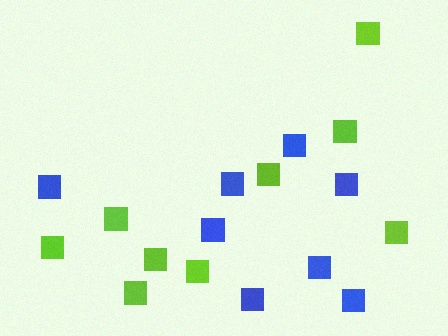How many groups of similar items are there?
There are 2 groups: one group of blue squares (8) and one group of lime squares (9).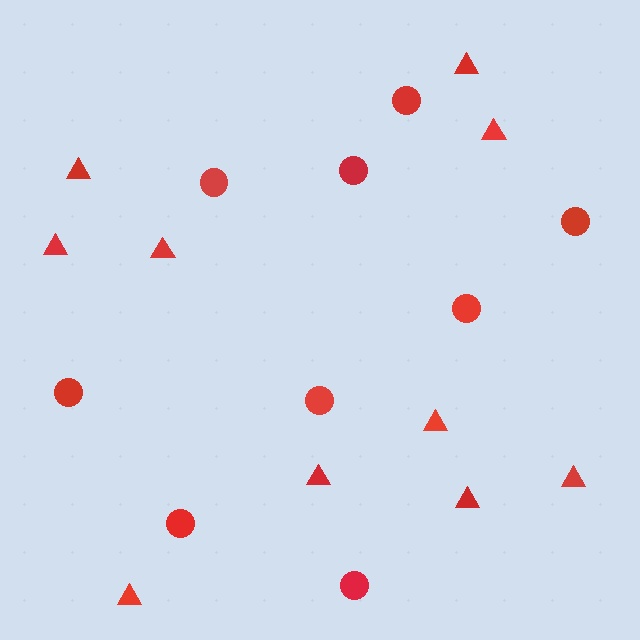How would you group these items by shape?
There are 2 groups: one group of circles (9) and one group of triangles (10).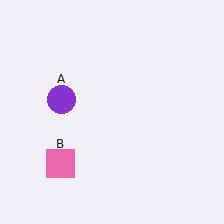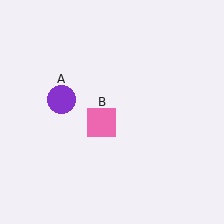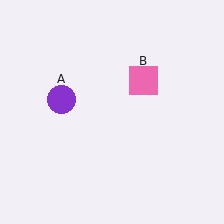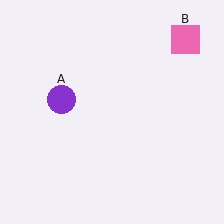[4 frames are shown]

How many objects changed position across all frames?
1 object changed position: pink square (object B).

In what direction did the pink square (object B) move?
The pink square (object B) moved up and to the right.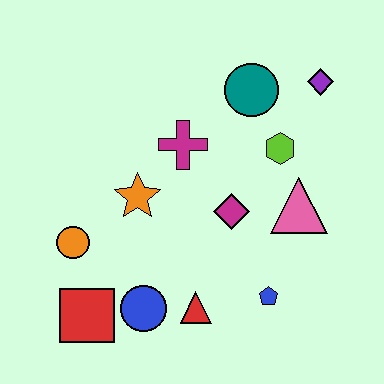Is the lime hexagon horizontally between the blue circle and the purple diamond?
Yes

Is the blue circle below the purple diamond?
Yes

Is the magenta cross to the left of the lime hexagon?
Yes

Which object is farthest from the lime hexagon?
The red square is farthest from the lime hexagon.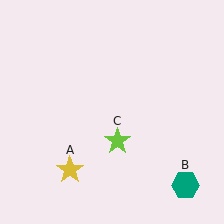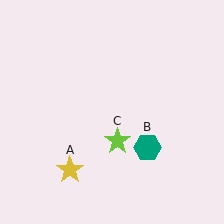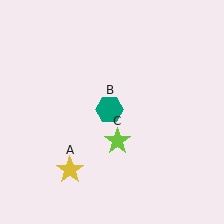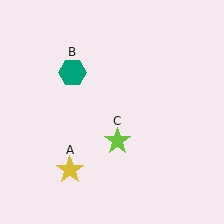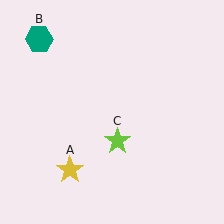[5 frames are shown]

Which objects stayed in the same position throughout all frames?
Yellow star (object A) and lime star (object C) remained stationary.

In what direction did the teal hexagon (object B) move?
The teal hexagon (object B) moved up and to the left.